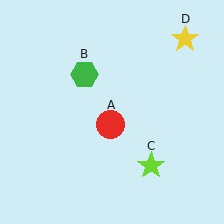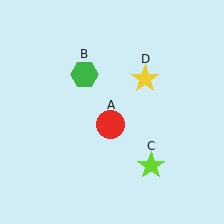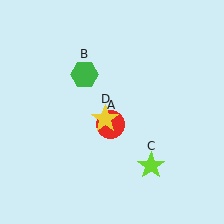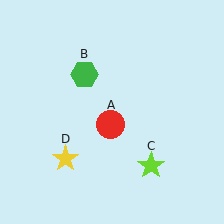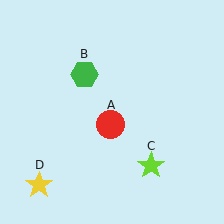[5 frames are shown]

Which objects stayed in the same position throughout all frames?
Red circle (object A) and green hexagon (object B) and lime star (object C) remained stationary.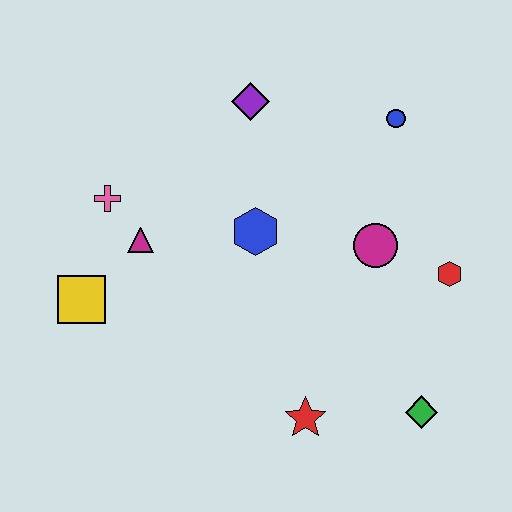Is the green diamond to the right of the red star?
Yes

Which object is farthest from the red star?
The purple diamond is farthest from the red star.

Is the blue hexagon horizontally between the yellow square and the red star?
Yes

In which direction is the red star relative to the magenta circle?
The red star is below the magenta circle.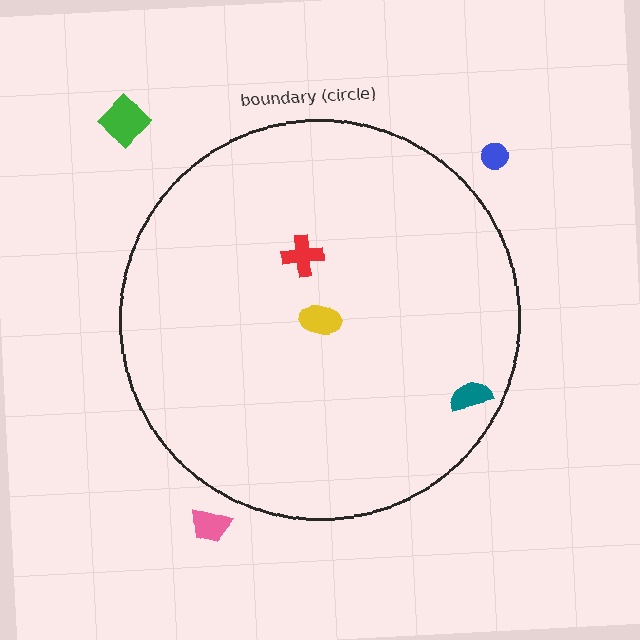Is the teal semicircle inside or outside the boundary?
Inside.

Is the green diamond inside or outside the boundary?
Outside.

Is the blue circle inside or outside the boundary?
Outside.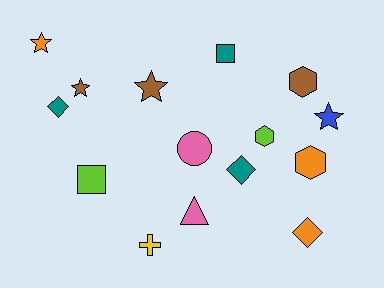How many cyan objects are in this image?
There are no cyan objects.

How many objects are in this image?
There are 15 objects.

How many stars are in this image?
There are 4 stars.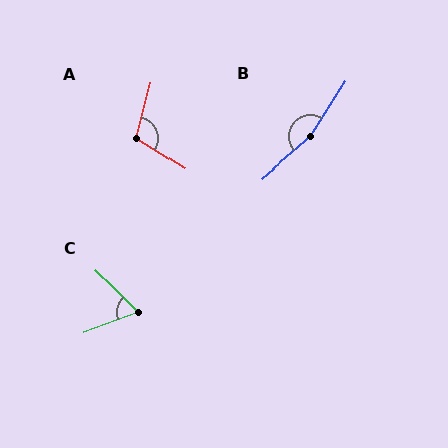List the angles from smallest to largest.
C (66°), A (108°), B (163°).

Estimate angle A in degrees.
Approximately 108 degrees.